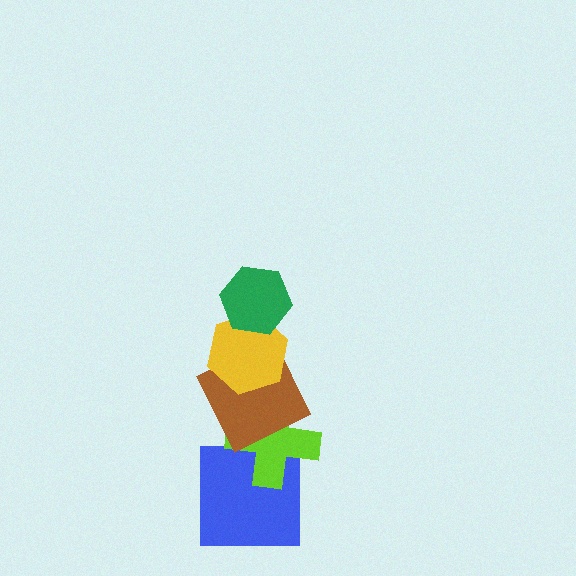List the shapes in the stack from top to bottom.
From top to bottom: the green hexagon, the yellow hexagon, the brown square, the lime cross, the blue square.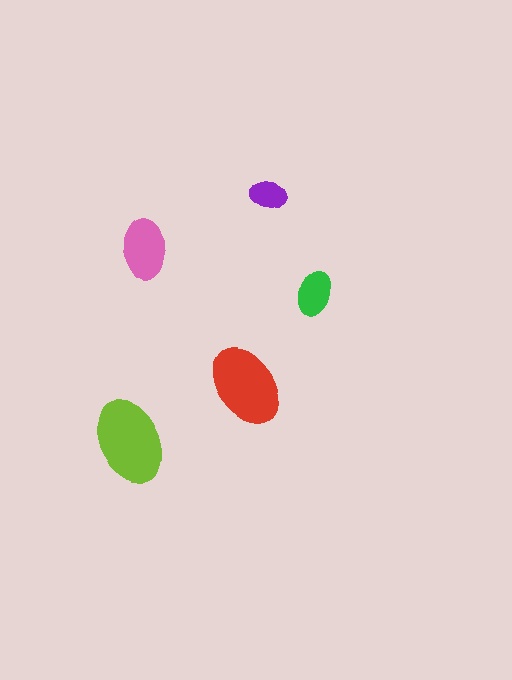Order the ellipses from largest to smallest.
the lime one, the red one, the pink one, the green one, the purple one.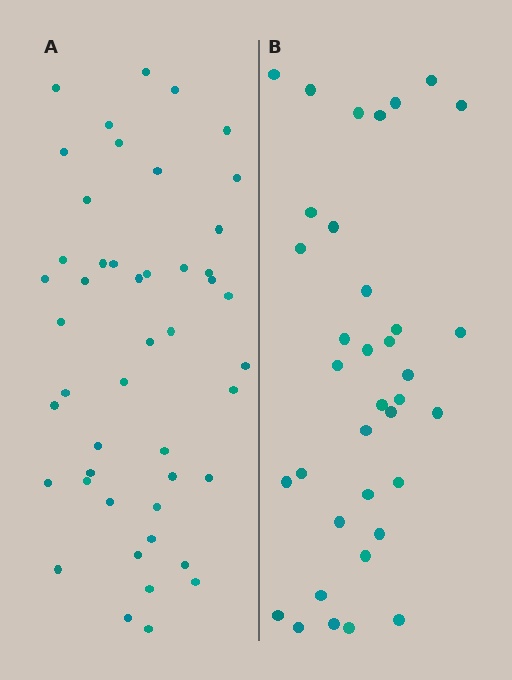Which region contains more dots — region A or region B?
Region A (the left region) has more dots.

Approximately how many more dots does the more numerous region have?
Region A has roughly 12 or so more dots than region B.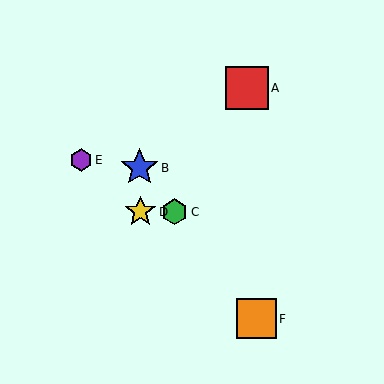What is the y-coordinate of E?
Object E is at y≈160.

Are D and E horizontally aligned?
No, D is at y≈212 and E is at y≈160.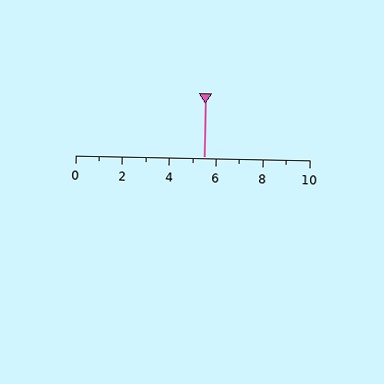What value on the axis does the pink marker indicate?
The marker indicates approximately 5.5.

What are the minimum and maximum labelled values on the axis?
The axis runs from 0 to 10.